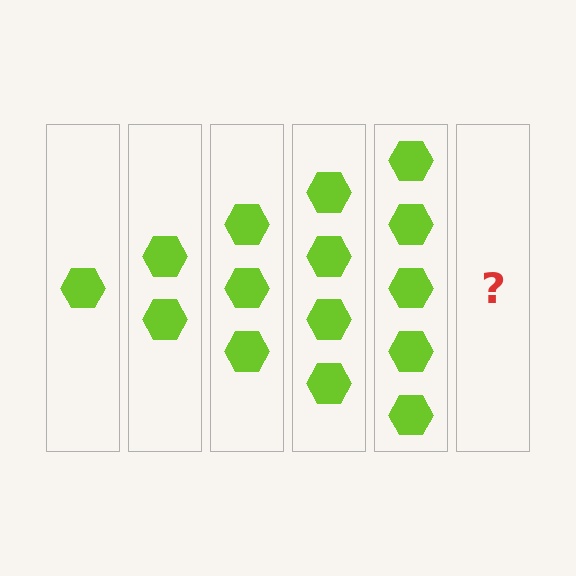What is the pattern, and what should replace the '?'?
The pattern is that each step adds one more hexagon. The '?' should be 6 hexagons.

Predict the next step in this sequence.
The next step is 6 hexagons.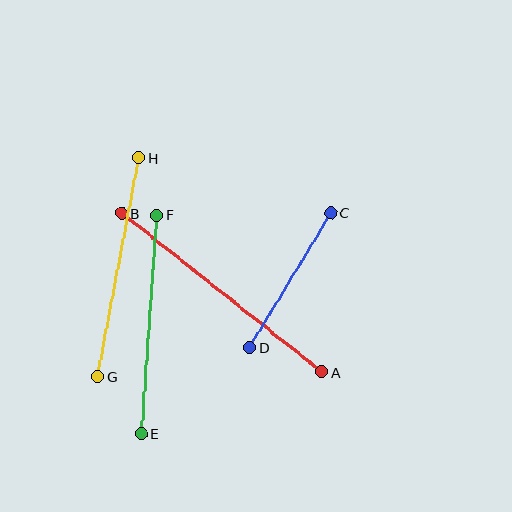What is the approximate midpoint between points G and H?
The midpoint is at approximately (118, 267) pixels.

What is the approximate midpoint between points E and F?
The midpoint is at approximately (149, 324) pixels.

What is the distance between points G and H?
The distance is approximately 222 pixels.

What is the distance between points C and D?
The distance is approximately 158 pixels.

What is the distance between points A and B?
The distance is approximately 256 pixels.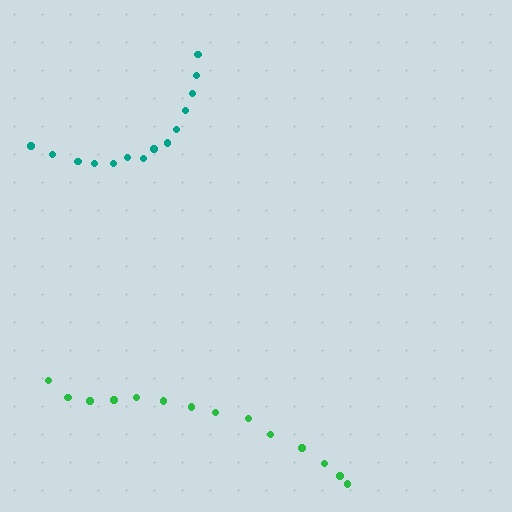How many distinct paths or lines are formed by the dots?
There are 2 distinct paths.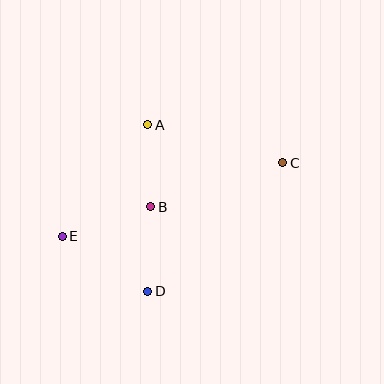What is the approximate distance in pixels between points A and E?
The distance between A and E is approximately 141 pixels.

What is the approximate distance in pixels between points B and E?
The distance between B and E is approximately 93 pixels.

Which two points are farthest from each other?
Points C and E are farthest from each other.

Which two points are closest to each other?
Points A and B are closest to each other.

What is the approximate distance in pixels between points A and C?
The distance between A and C is approximately 140 pixels.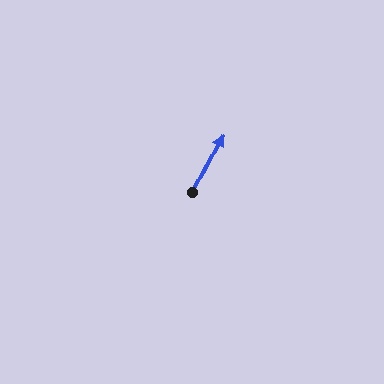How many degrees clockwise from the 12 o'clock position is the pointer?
Approximately 27 degrees.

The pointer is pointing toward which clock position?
Roughly 1 o'clock.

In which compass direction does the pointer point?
Northeast.